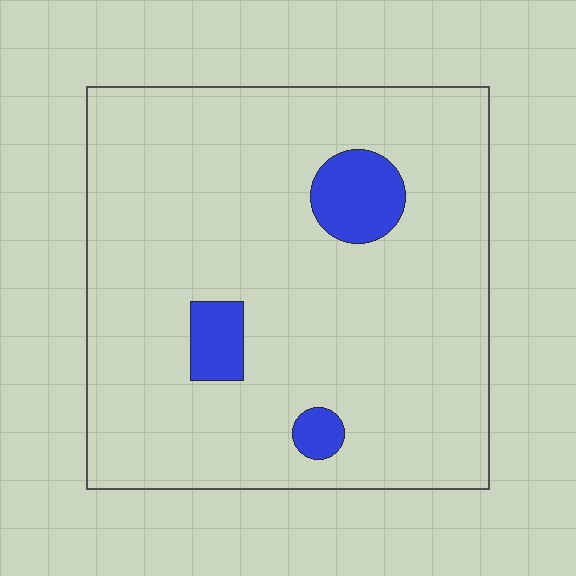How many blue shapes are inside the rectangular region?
3.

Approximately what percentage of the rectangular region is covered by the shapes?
Approximately 10%.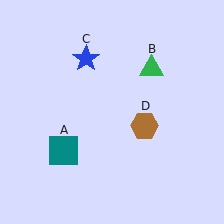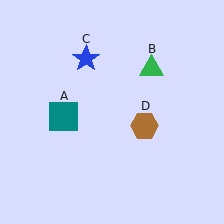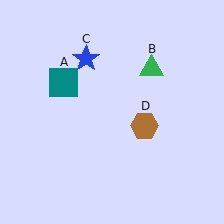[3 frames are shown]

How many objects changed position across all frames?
1 object changed position: teal square (object A).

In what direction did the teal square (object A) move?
The teal square (object A) moved up.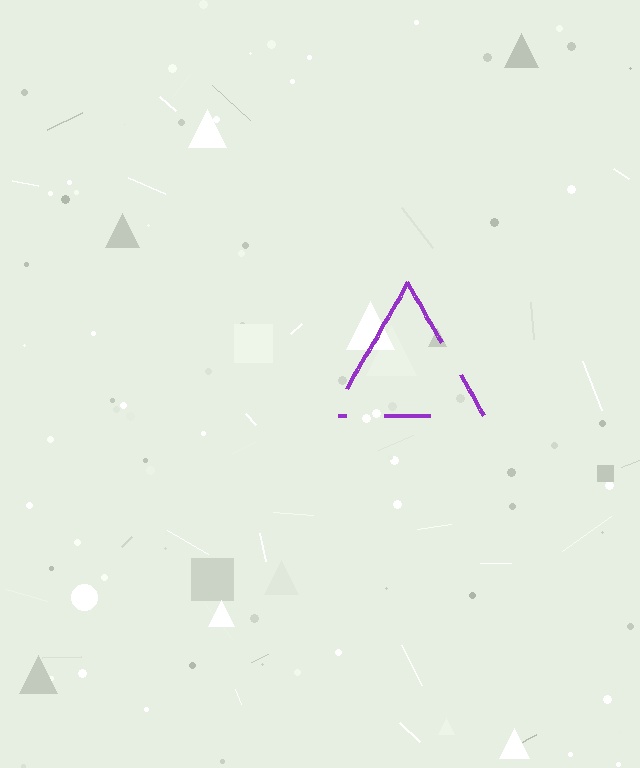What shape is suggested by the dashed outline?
The dashed outline suggests a triangle.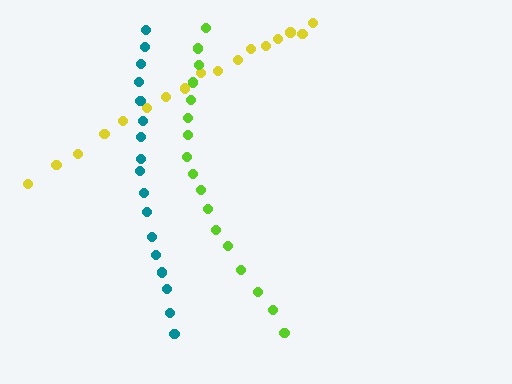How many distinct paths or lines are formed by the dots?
There are 3 distinct paths.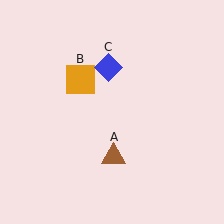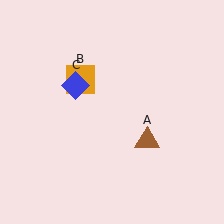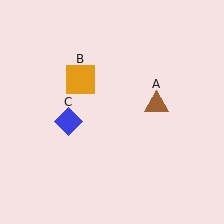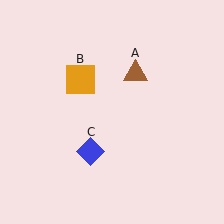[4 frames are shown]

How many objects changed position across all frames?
2 objects changed position: brown triangle (object A), blue diamond (object C).